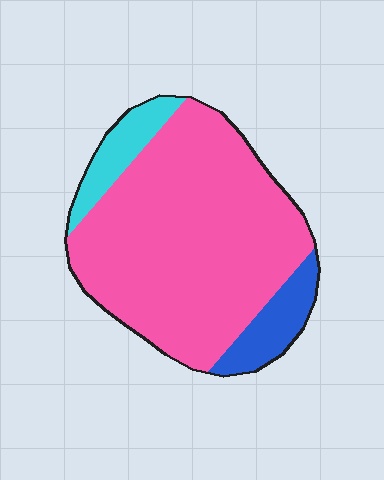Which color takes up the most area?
Pink, at roughly 80%.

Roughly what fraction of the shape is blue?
Blue takes up less than a quarter of the shape.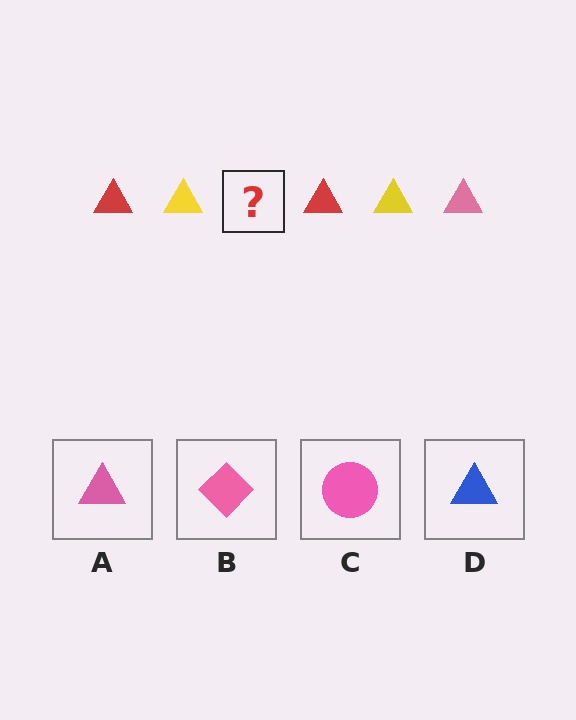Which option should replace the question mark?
Option A.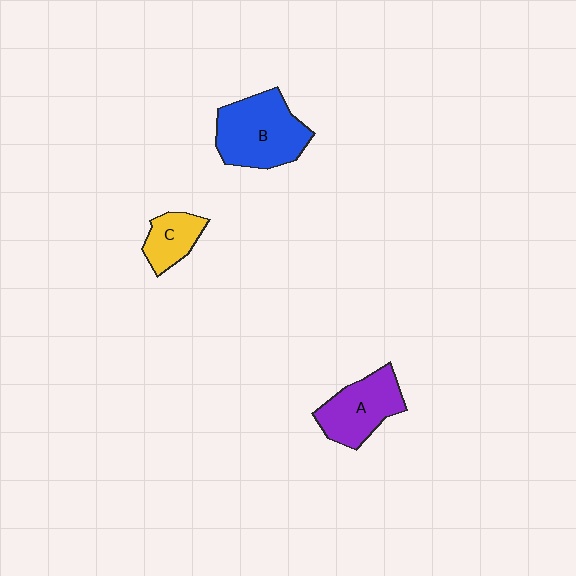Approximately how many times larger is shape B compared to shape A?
Approximately 1.3 times.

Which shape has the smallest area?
Shape C (yellow).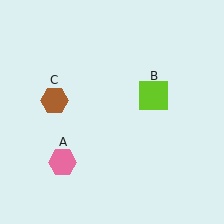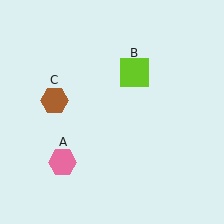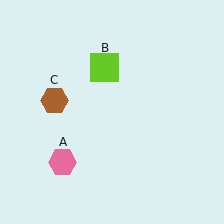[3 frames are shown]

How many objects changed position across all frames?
1 object changed position: lime square (object B).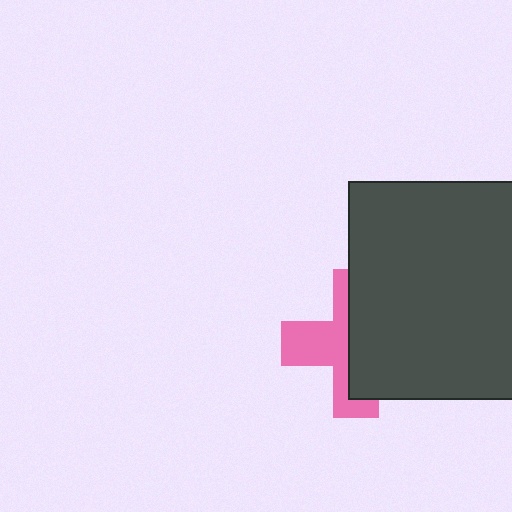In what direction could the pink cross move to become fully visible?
The pink cross could move left. That would shift it out from behind the dark gray rectangle entirely.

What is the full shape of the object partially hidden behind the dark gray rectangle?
The partially hidden object is a pink cross.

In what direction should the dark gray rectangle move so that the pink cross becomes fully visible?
The dark gray rectangle should move right. That is the shortest direction to clear the overlap and leave the pink cross fully visible.